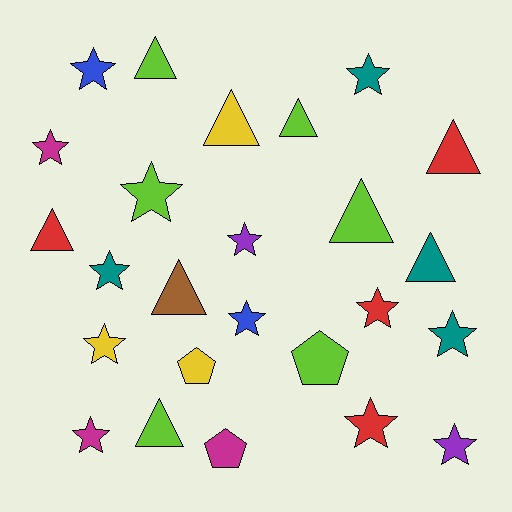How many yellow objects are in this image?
There are 3 yellow objects.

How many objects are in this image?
There are 25 objects.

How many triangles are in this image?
There are 9 triangles.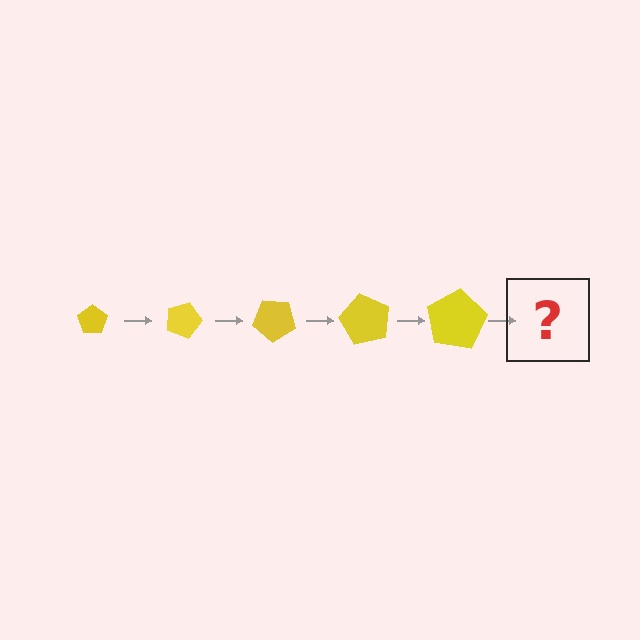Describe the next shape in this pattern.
It should be a pentagon, larger than the previous one and rotated 100 degrees from the start.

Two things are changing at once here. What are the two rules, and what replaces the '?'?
The two rules are that the pentagon grows larger each step and it rotates 20 degrees each step. The '?' should be a pentagon, larger than the previous one and rotated 100 degrees from the start.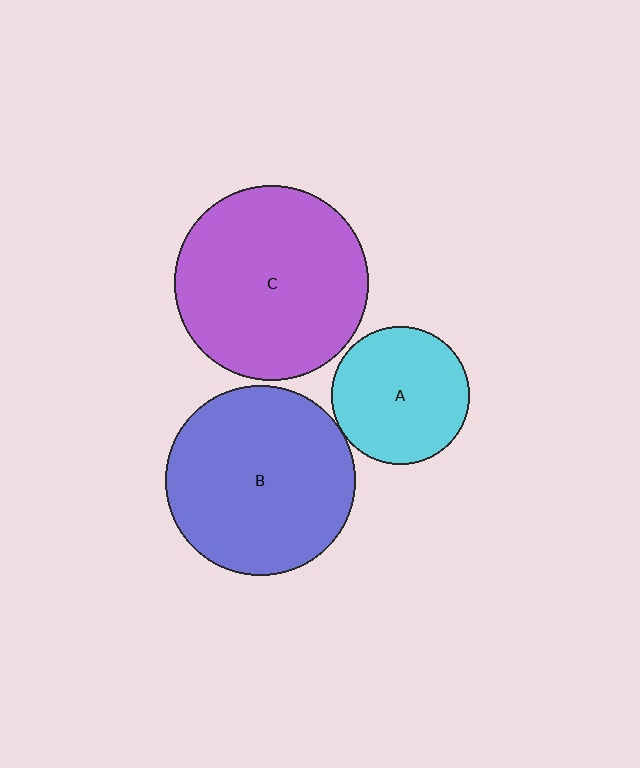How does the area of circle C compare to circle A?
Approximately 2.0 times.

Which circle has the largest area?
Circle C (purple).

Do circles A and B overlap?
Yes.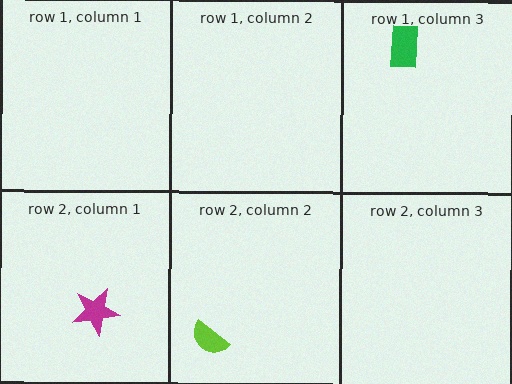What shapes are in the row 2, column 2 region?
The lime semicircle.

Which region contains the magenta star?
The row 2, column 1 region.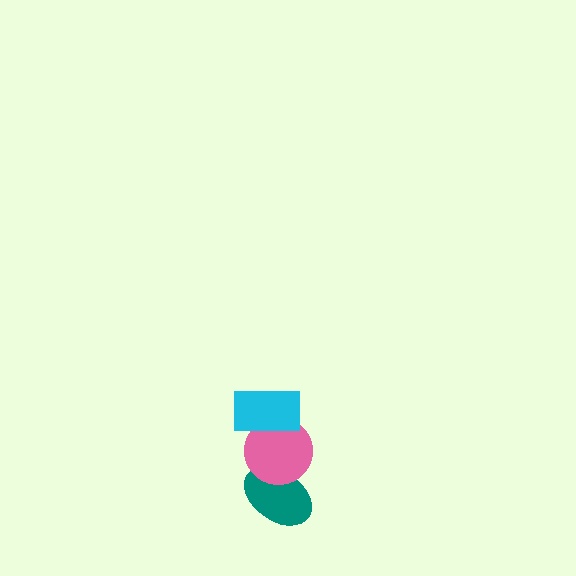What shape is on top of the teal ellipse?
The pink circle is on top of the teal ellipse.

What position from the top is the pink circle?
The pink circle is 2nd from the top.